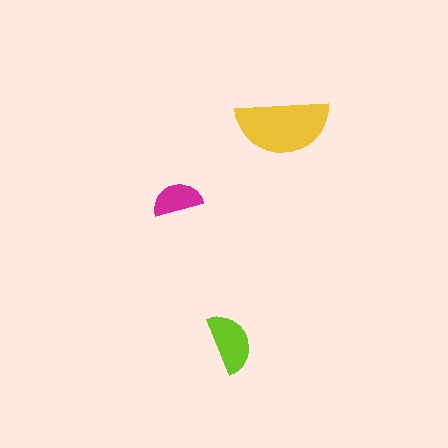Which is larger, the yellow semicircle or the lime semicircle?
The yellow one.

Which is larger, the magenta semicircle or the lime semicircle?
The lime one.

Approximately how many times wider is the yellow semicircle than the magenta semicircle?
About 2 times wider.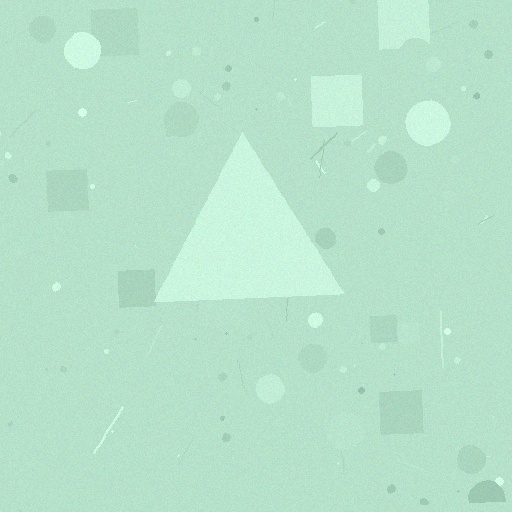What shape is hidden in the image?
A triangle is hidden in the image.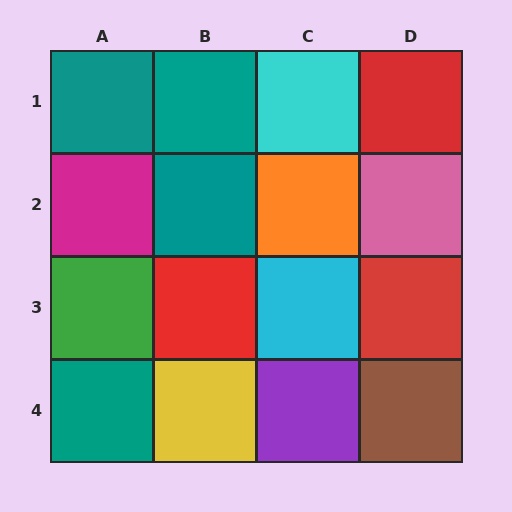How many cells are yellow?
1 cell is yellow.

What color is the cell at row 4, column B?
Yellow.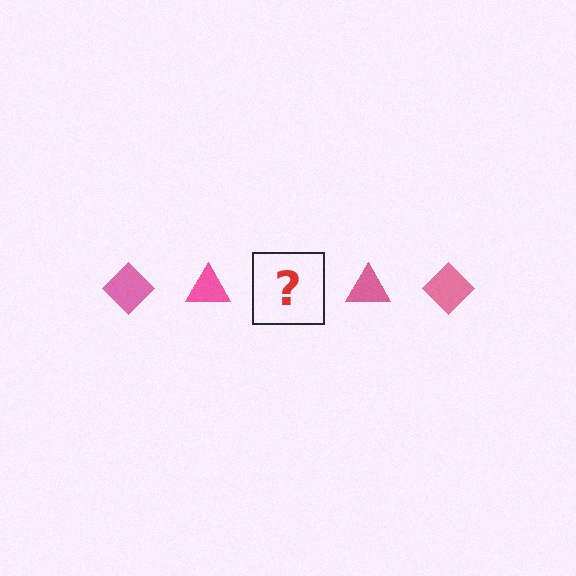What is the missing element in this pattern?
The missing element is a pink diamond.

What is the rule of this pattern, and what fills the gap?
The rule is that the pattern cycles through diamond, triangle shapes in pink. The gap should be filled with a pink diamond.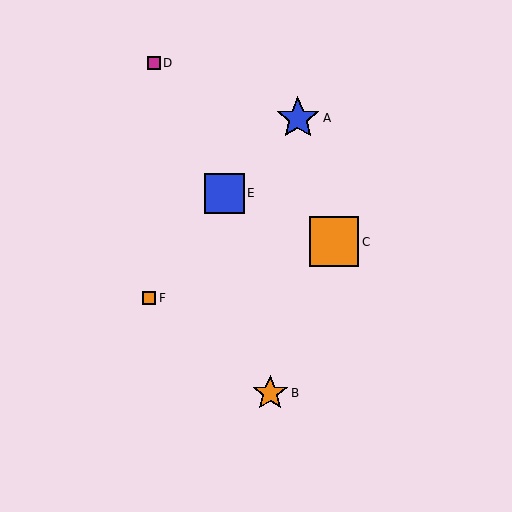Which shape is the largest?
The orange square (labeled C) is the largest.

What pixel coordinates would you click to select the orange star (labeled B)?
Click at (270, 393) to select the orange star B.